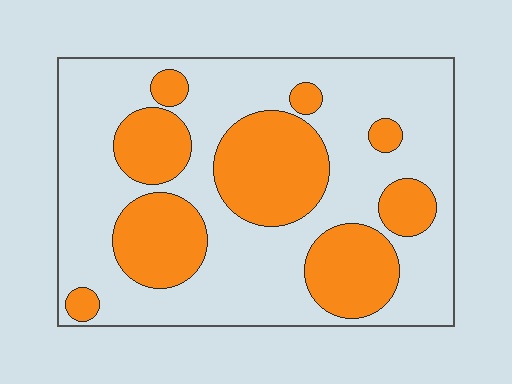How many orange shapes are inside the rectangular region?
9.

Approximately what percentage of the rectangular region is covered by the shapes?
Approximately 35%.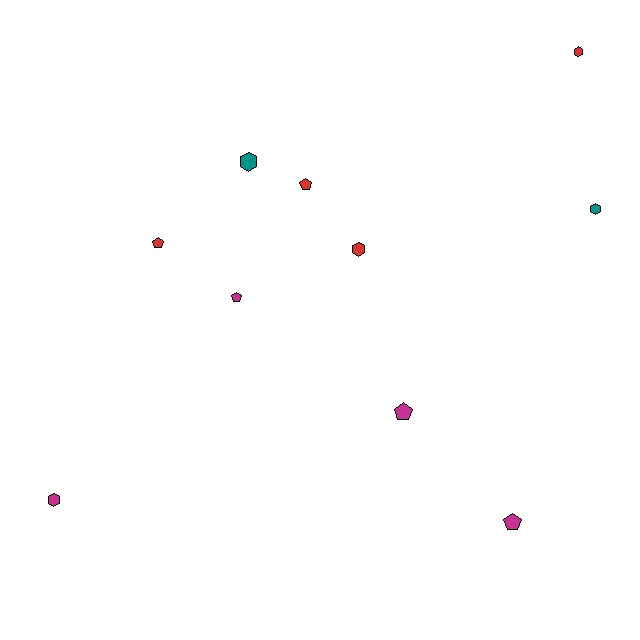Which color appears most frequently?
Red, with 4 objects.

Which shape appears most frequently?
Hexagon, with 5 objects.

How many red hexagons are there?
There are 2 red hexagons.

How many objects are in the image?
There are 10 objects.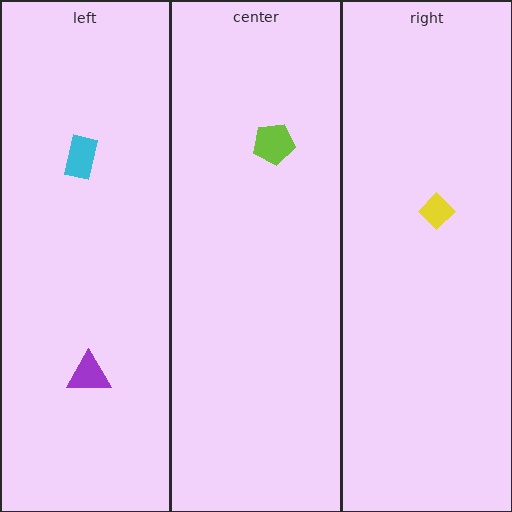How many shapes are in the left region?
2.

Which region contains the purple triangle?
The left region.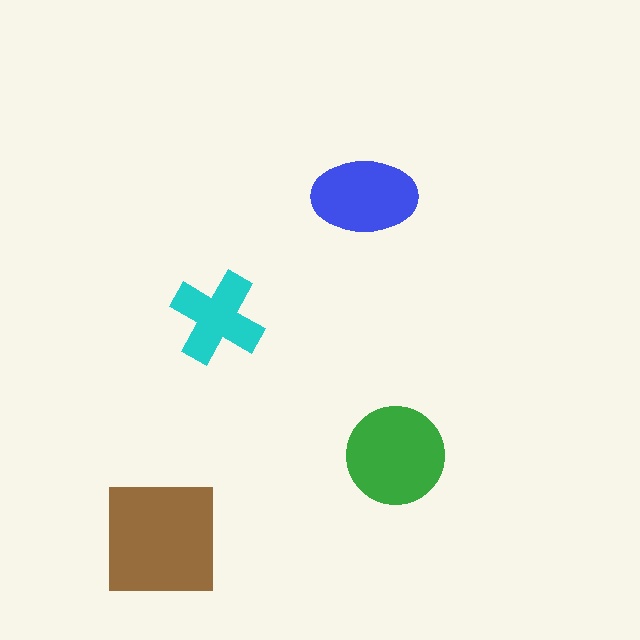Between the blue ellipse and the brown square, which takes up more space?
The brown square.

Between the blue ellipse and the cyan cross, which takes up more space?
The blue ellipse.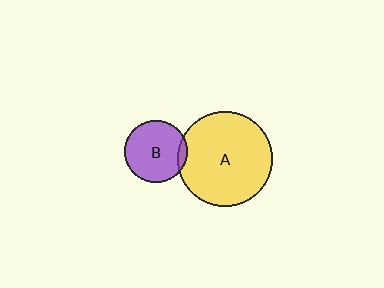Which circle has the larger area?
Circle A (yellow).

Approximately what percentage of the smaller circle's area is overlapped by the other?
Approximately 10%.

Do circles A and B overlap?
Yes.